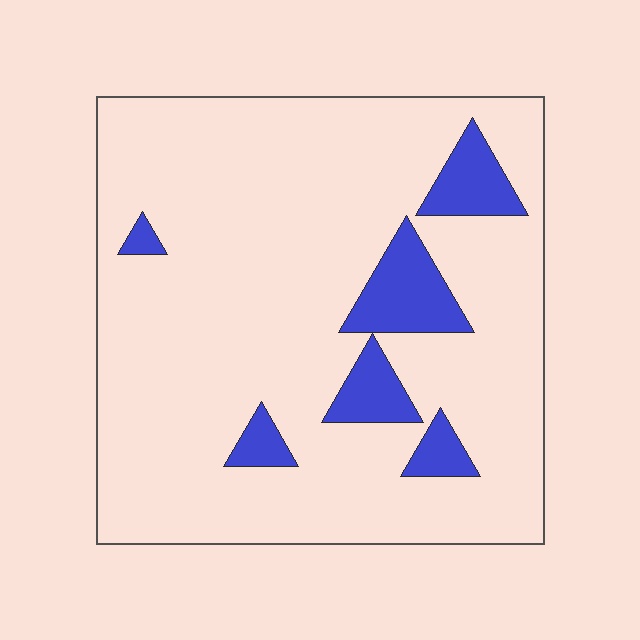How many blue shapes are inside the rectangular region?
6.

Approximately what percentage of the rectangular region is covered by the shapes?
Approximately 10%.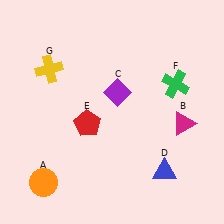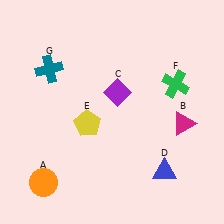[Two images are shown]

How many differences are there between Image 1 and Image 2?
There are 2 differences between the two images.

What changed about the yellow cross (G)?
In Image 1, G is yellow. In Image 2, it changed to teal.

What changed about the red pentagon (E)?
In Image 1, E is red. In Image 2, it changed to yellow.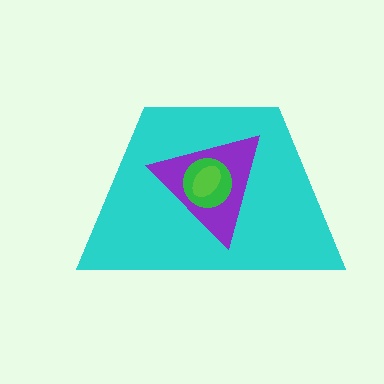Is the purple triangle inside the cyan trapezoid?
Yes.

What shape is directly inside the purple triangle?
The green circle.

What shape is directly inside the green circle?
The lime ellipse.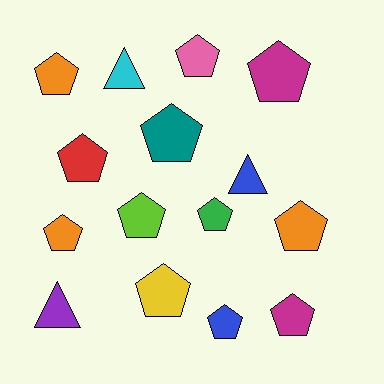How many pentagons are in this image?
There are 12 pentagons.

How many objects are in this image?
There are 15 objects.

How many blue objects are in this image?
There are 2 blue objects.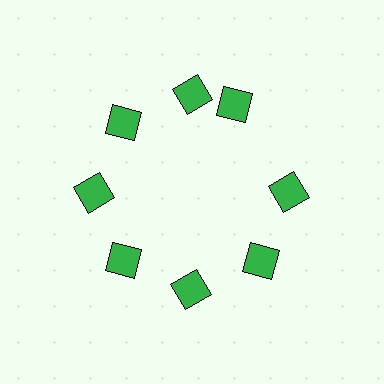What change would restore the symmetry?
The symmetry would be restored by rotating it back into even spacing with its neighbors so that all 8 diamonds sit at equal angles and equal distance from the center.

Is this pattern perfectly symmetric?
No. The 8 green diamonds are arranged in a ring, but one element near the 2 o'clock position is rotated out of alignment along the ring, breaking the 8-fold rotational symmetry.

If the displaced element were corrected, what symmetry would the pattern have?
It would have 8-fold rotational symmetry — the pattern would map onto itself every 45 degrees.